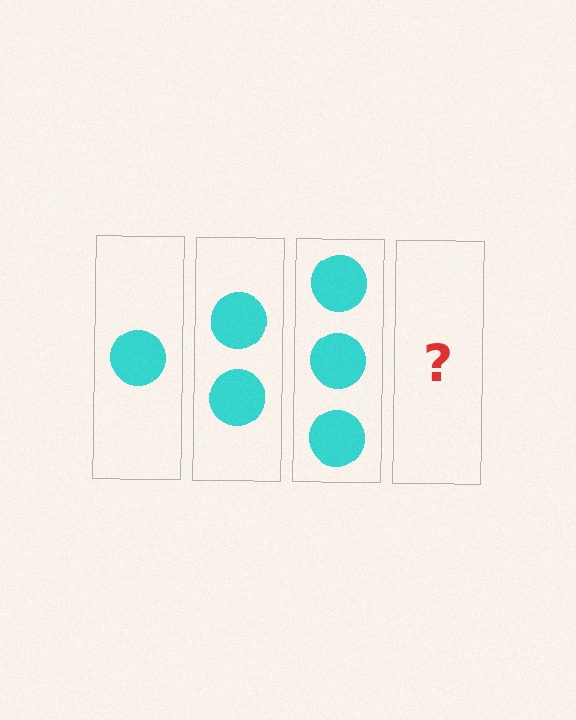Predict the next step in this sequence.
The next step is 4 circles.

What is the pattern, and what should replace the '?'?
The pattern is that each step adds one more circle. The '?' should be 4 circles.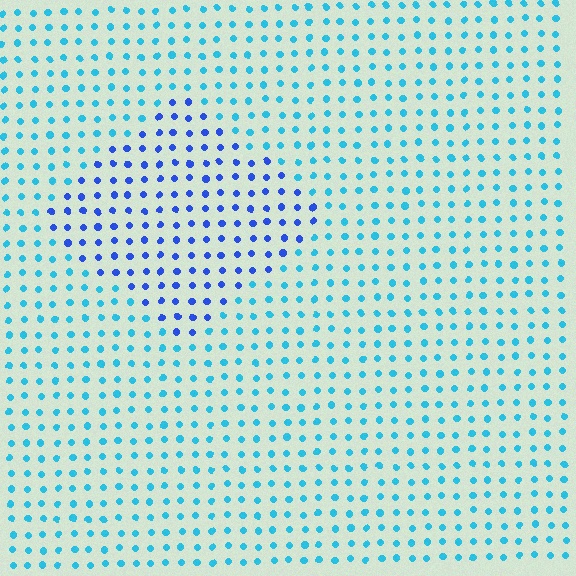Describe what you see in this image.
The image is filled with small cyan elements in a uniform arrangement. A diamond-shaped region is visible where the elements are tinted to a slightly different hue, forming a subtle color boundary.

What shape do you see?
I see a diamond.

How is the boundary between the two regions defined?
The boundary is defined purely by a slight shift in hue (about 37 degrees). Spacing, size, and orientation are identical on both sides.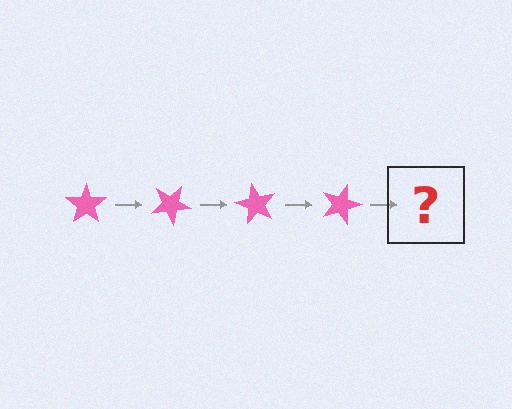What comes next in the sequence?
The next element should be a pink star rotated 120 degrees.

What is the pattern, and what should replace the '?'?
The pattern is that the star rotates 30 degrees each step. The '?' should be a pink star rotated 120 degrees.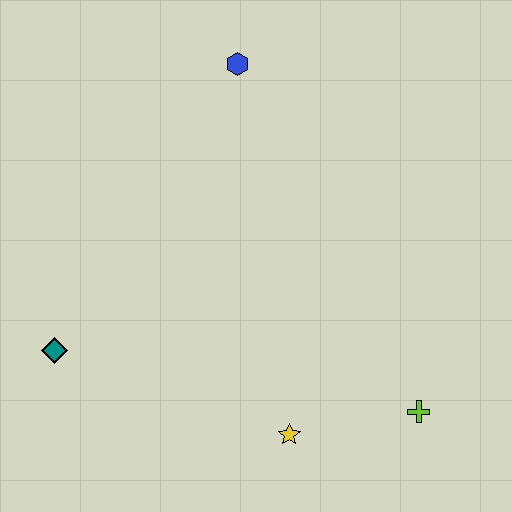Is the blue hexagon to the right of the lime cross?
No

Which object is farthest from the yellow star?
The blue hexagon is farthest from the yellow star.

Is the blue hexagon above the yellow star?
Yes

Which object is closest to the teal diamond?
The yellow star is closest to the teal diamond.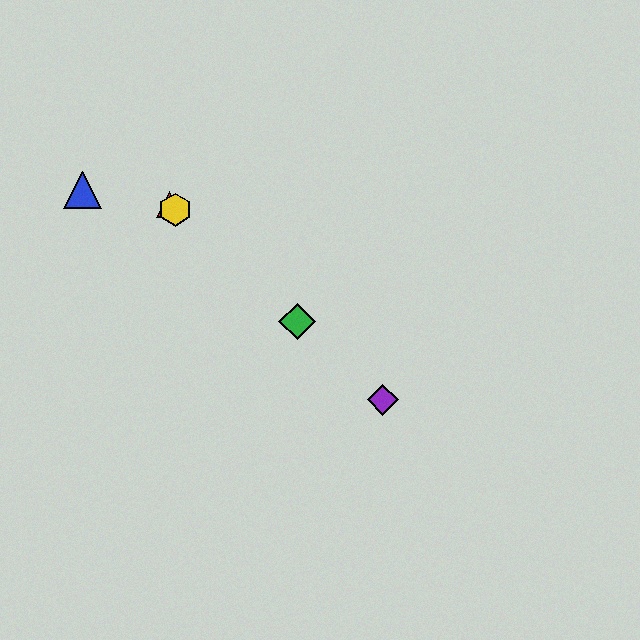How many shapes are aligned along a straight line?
4 shapes (the red triangle, the green diamond, the yellow hexagon, the purple diamond) are aligned along a straight line.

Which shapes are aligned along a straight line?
The red triangle, the green diamond, the yellow hexagon, the purple diamond are aligned along a straight line.